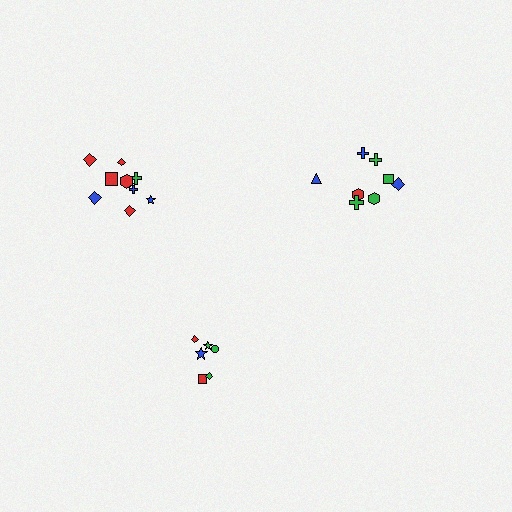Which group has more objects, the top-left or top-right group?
The top-left group.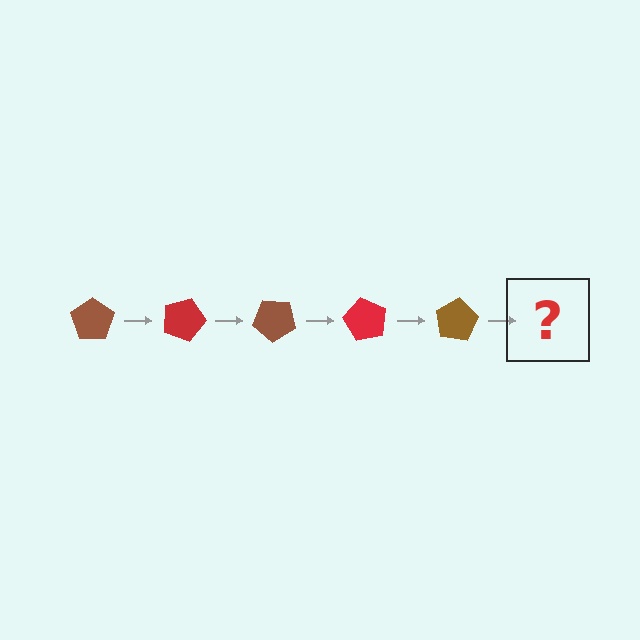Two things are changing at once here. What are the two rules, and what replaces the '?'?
The two rules are that it rotates 20 degrees each step and the color cycles through brown and red. The '?' should be a red pentagon, rotated 100 degrees from the start.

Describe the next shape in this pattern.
It should be a red pentagon, rotated 100 degrees from the start.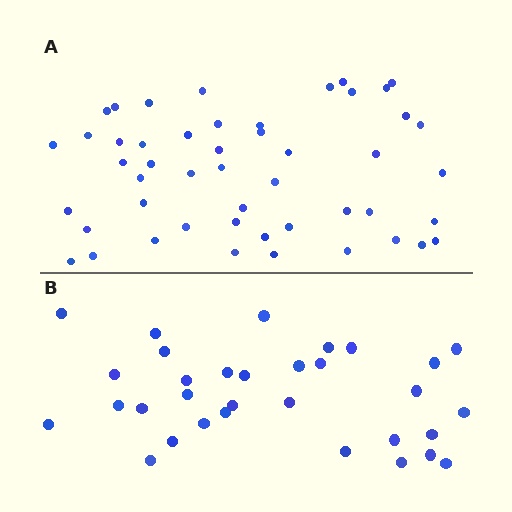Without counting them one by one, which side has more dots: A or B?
Region A (the top region) has more dots.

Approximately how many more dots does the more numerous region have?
Region A has approximately 15 more dots than region B.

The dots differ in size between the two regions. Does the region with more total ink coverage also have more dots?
No. Region B has more total ink coverage because its dots are larger, but region A actually contains more individual dots. Total area can be misleading — the number of items is what matters here.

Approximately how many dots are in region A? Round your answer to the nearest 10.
About 50 dots. (The exact count is 49, which rounds to 50.)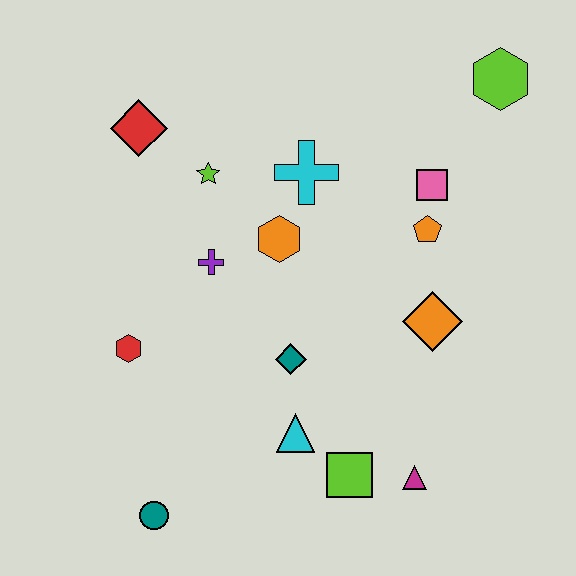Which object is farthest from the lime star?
The magenta triangle is farthest from the lime star.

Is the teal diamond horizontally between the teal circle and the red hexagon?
No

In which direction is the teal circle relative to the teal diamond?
The teal circle is below the teal diamond.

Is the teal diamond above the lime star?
No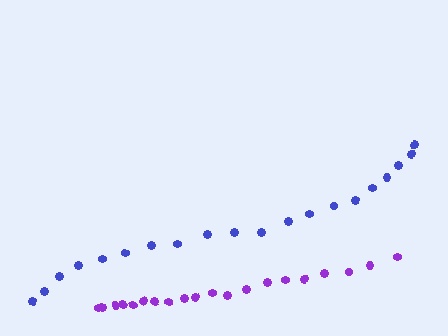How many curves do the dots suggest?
There are 2 distinct paths.